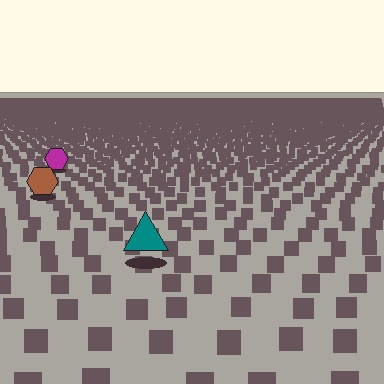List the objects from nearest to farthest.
From nearest to farthest: the teal triangle, the brown hexagon, the magenta hexagon.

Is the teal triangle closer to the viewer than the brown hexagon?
Yes. The teal triangle is closer — you can tell from the texture gradient: the ground texture is coarser near it.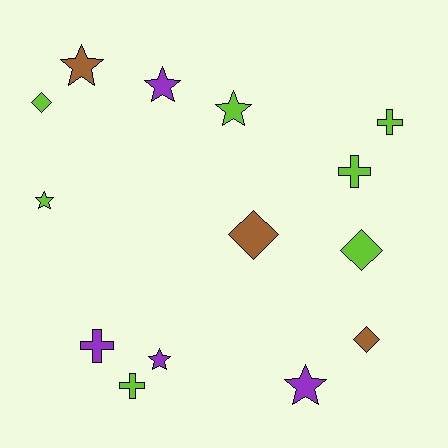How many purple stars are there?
There are 3 purple stars.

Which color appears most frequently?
Lime, with 7 objects.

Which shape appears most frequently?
Star, with 6 objects.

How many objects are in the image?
There are 14 objects.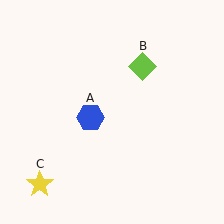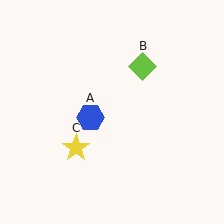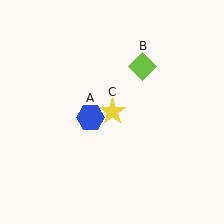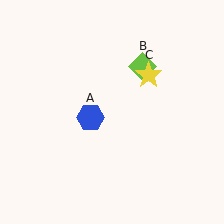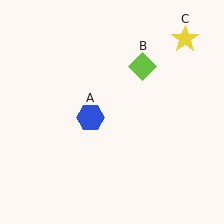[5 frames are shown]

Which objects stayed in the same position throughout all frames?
Blue hexagon (object A) and lime diamond (object B) remained stationary.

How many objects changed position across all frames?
1 object changed position: yellow star (object C).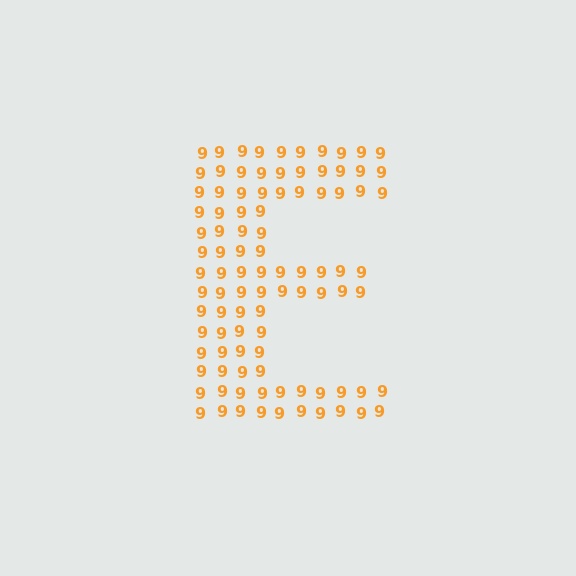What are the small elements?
The small elements are digit 9's.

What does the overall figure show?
The overall figure shows the letter E.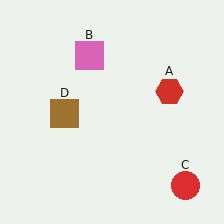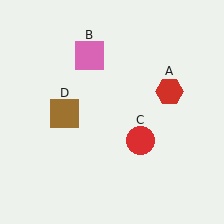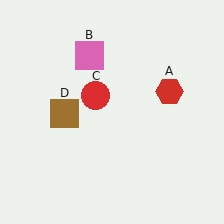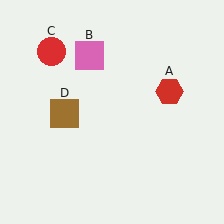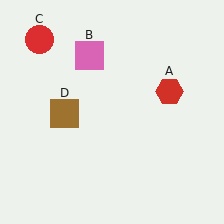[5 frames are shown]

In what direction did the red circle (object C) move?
The red circle (object C) moved up and to the left.